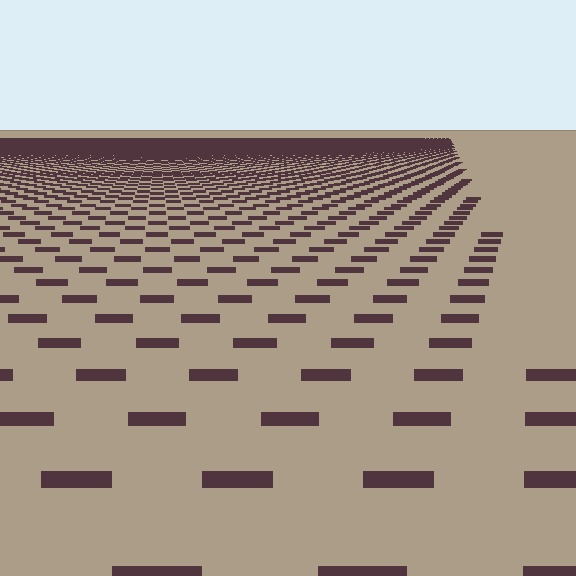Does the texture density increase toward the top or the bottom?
Density increases toward the top.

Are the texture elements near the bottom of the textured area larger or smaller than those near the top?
Larger. Near the bottom, elements are closer to the viewer and appear at a bigger on-screen size.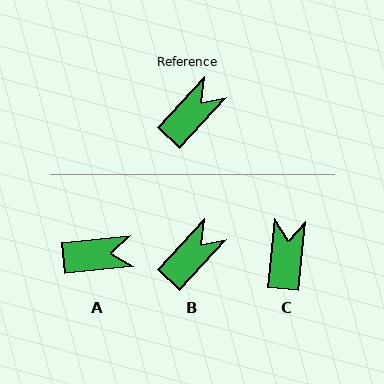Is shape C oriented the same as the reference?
No, it is off by about 37 degrees.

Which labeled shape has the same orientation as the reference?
B.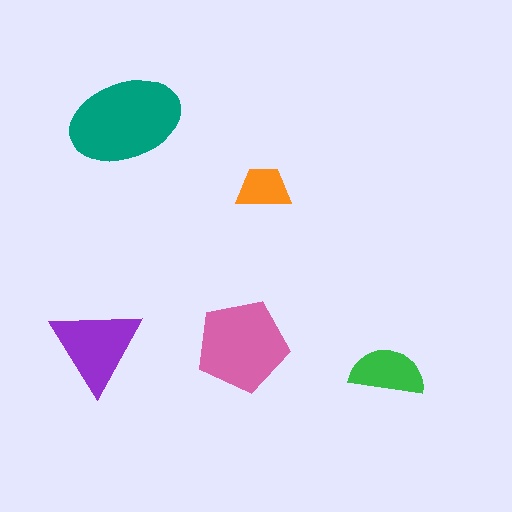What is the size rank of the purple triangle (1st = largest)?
3rd.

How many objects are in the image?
There are 5 objects in the image.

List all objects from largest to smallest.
The teal ellipse, the pink pentagon, the purple triangle, the green semicircle, the orange trapezoid.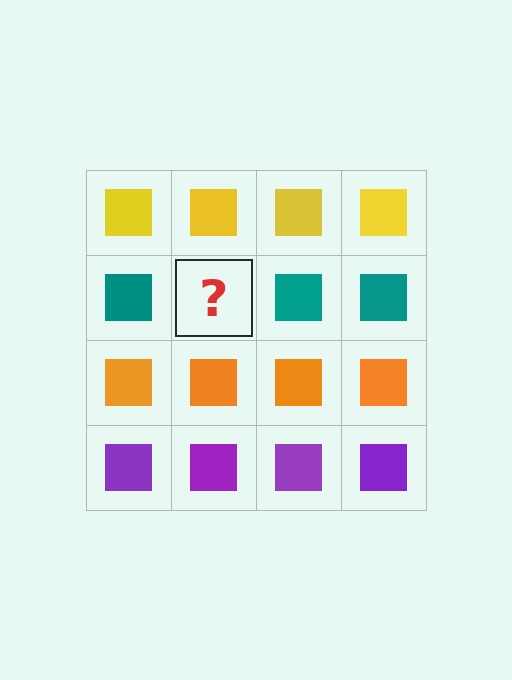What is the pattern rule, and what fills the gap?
The rule is that each row has a consistent color. The gap should be filled with a teal square.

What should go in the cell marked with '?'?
The missing cell should contain a teal square.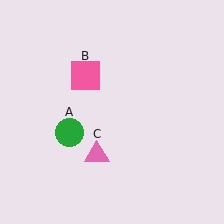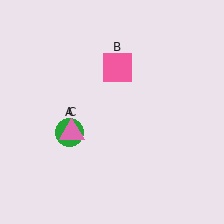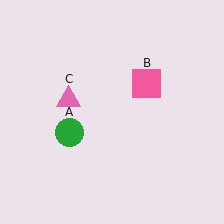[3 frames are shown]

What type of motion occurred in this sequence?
The pink square (object B), pink triangle (object C) rotated clockwise around the center of the scene.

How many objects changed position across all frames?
2 objects changed position: pink square (object B), pink triangle (object C).